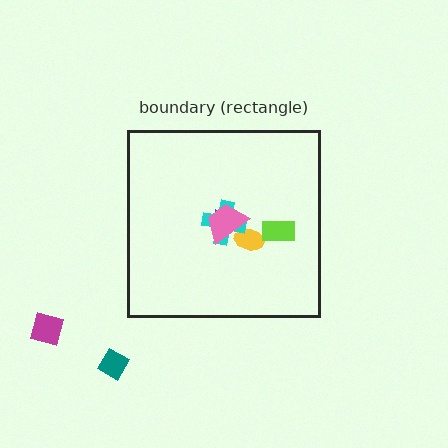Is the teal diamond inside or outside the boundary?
Outside.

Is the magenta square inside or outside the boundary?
Outside.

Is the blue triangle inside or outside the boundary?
Inside.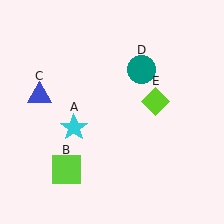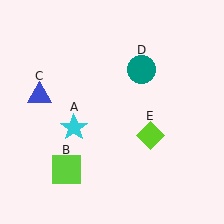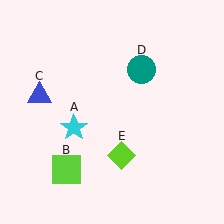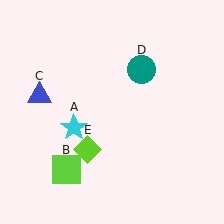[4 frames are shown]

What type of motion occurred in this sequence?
The lime diamond (object E) rotated clockwise around the center of the scene.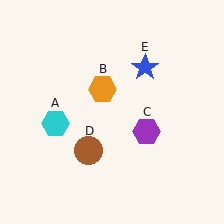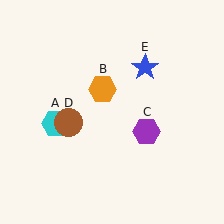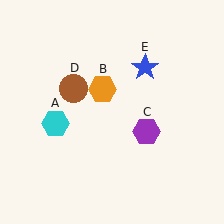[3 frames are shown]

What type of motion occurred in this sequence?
The brown circle (object D) rotated clockwise around the center of the scene.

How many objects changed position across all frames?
1 object changed position: brown circle (object D).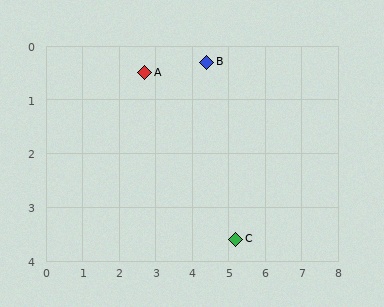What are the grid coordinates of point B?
Point B is at approximately (4.4, 0.3).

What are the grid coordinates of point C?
Point C is at approximately (5.2, 3.6).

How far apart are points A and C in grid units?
Points A and C are about 4.0 grid units apart.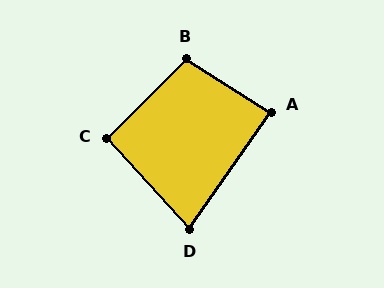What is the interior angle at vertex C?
Approximately 93 degrees (approximately right).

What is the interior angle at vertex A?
Approximately 87 degrees (approximately right).